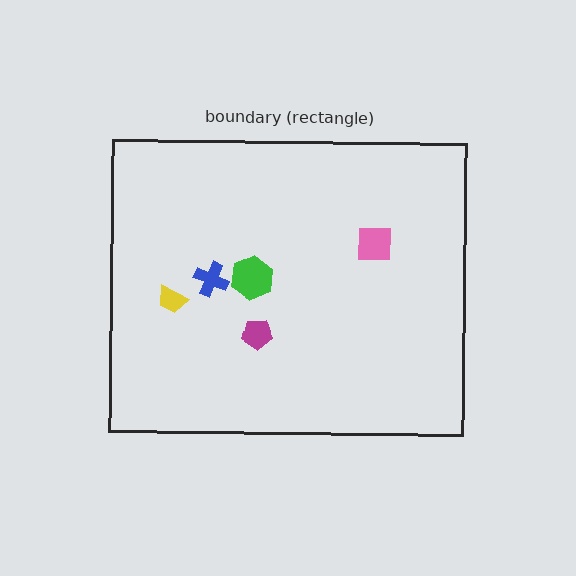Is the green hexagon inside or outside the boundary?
Inside.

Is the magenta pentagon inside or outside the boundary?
Inside.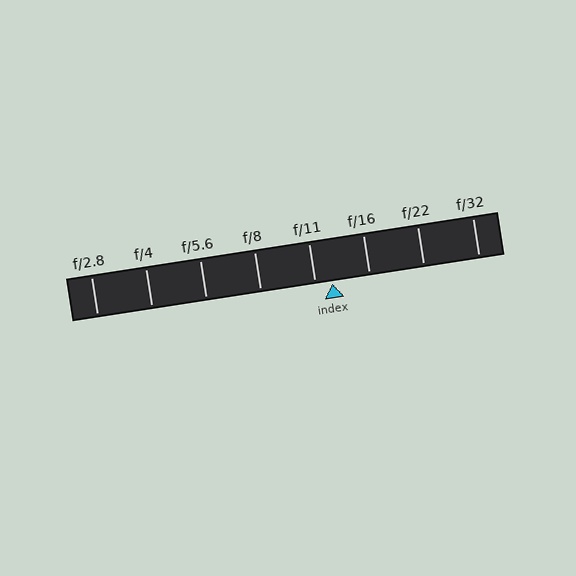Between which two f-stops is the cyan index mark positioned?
The index mark is between f/11 and f/16.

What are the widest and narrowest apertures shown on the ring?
The widest aperture shown is f/2.8 and the narrowest is f/32.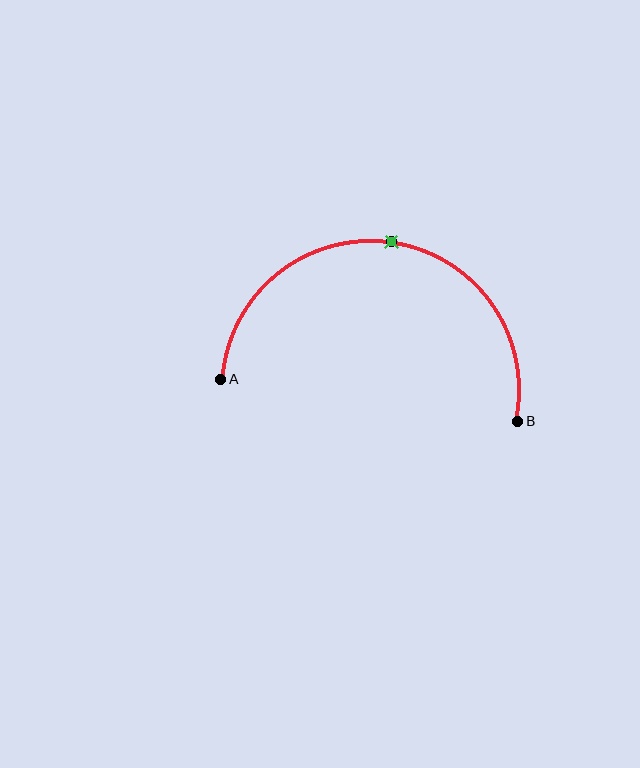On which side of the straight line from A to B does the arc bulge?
The arc bulges above the straight line connecting A and B.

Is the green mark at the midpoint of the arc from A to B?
Yes. The green mark lies on the arc at equal arc-length from both A and B — it is the arc midpoint.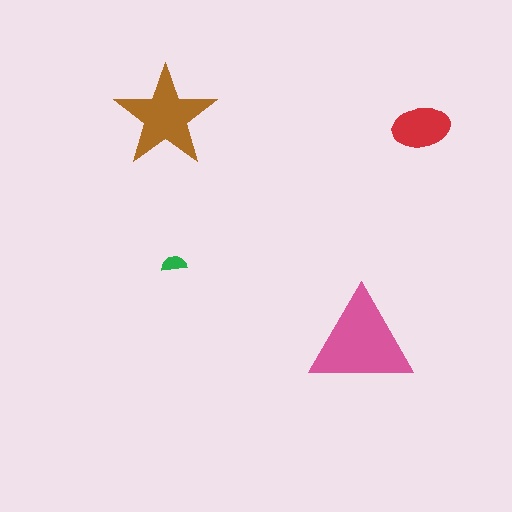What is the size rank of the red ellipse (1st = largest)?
3rd.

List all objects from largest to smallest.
The pink triangle, the brown star, the red ellipse, the green semicircle.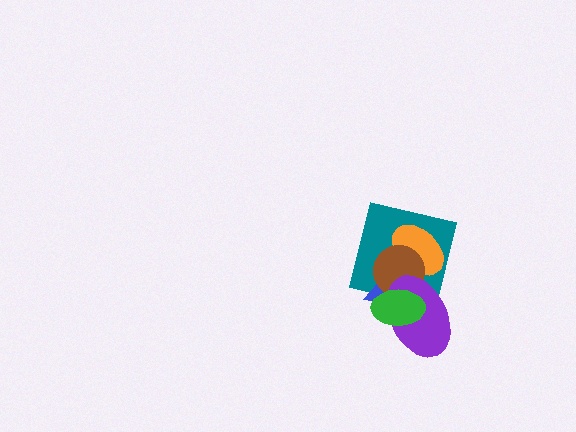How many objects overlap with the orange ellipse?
3 objects overlap with the orange ellipse.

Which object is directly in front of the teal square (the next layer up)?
The blue triangle is directly in front of the teal square.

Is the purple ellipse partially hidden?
Yes, it is partially covered by another shape.